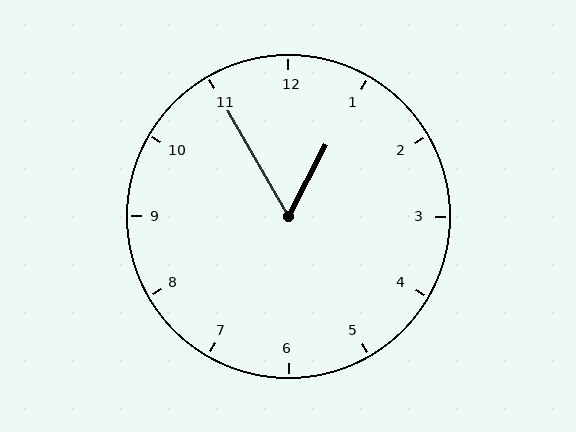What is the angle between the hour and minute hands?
Approximately 58 degrees.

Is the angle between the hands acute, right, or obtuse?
It is acute.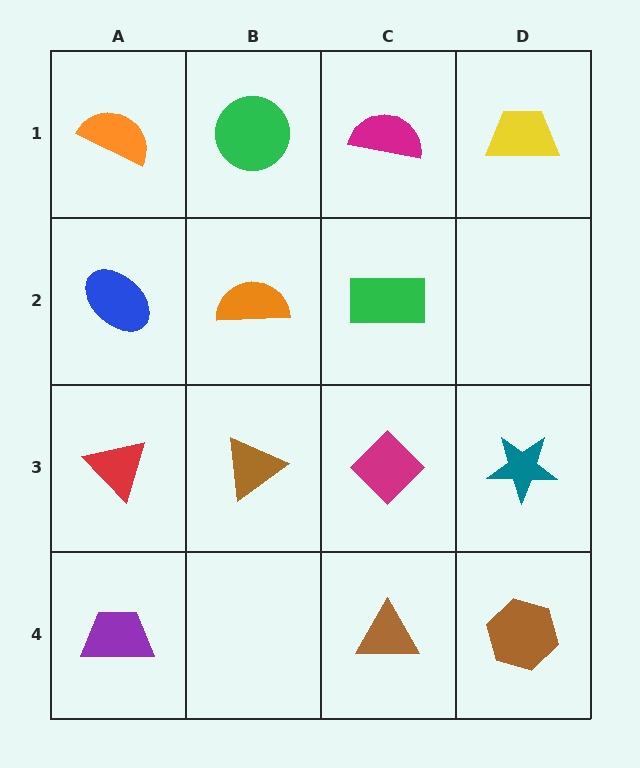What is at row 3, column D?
A teal star.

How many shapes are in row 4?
3 shapes.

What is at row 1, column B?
A green circle.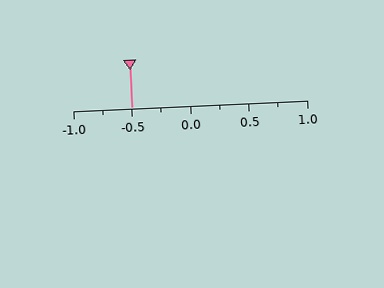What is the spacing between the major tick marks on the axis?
The major ticks are spaced 0.5 apart.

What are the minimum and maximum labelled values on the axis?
The axis runs from -1.0 to 1.0.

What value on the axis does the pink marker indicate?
The marker indicates approximately -0.5.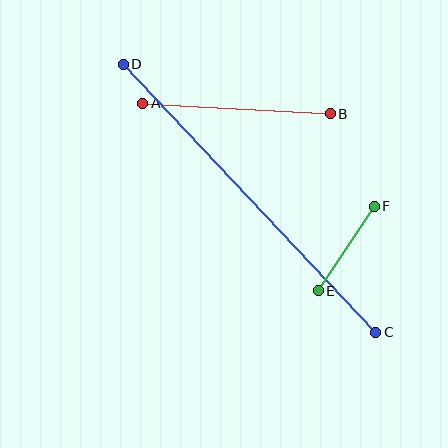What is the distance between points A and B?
The distance is approximately 188 pixels.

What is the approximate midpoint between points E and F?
The midpoint is at approximately (346, 249) pixels.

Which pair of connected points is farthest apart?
Points C and D are farthest apart.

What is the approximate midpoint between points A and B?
The midpoint is at approximately (237, 108) pixels.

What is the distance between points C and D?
The distance is approximately 368 pixels.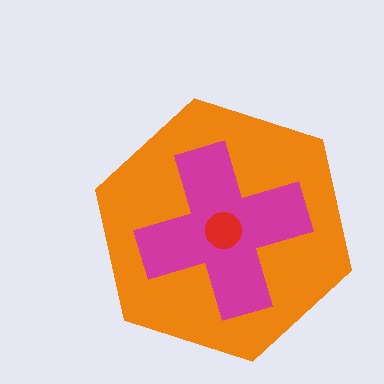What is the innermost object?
The red circle.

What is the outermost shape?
The orange hexagon.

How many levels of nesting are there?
3.